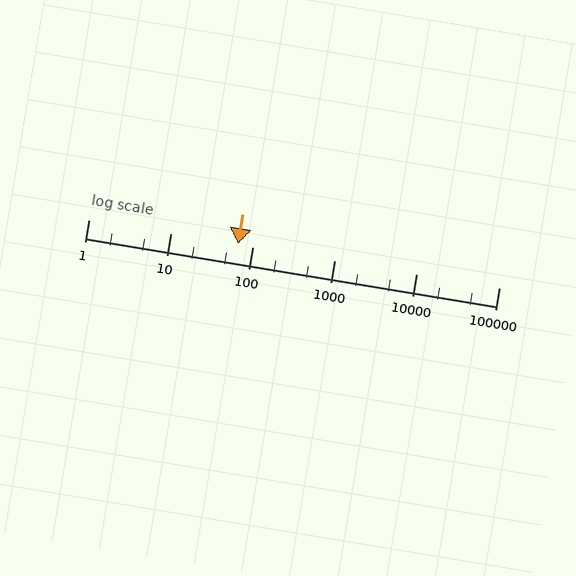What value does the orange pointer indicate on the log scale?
The pointer indicates approximately 67.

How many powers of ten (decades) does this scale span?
The scale spans 5 decades, from 1 to 100000.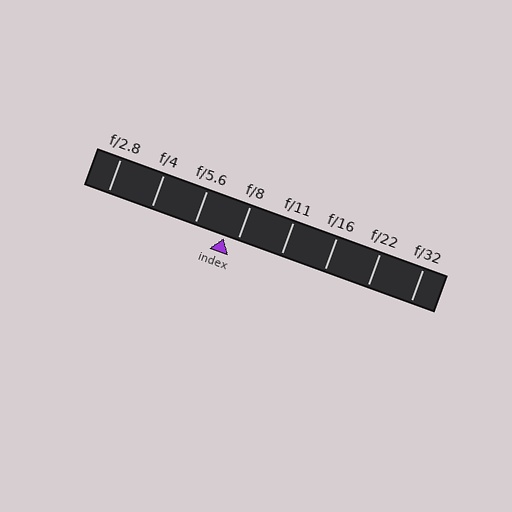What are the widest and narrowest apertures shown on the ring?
The widest aperture shown is f/2.8 and the narrowest is f/32.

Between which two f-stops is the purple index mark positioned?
The index mark is between f/5.6 and f/8.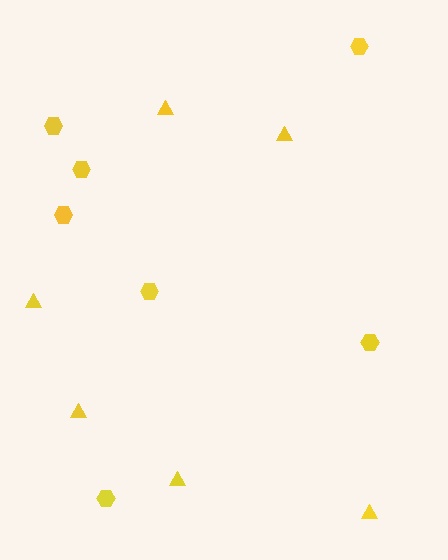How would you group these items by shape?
There are 2 groups: one group of triangles (6) and one group of hexagons (7).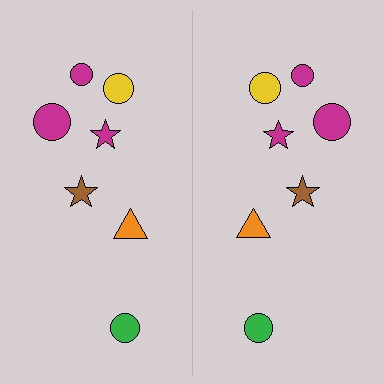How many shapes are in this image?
There are 14 shapes in this image.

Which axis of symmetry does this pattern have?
The pattern has a vertical axis of symmetry running through the center of the image.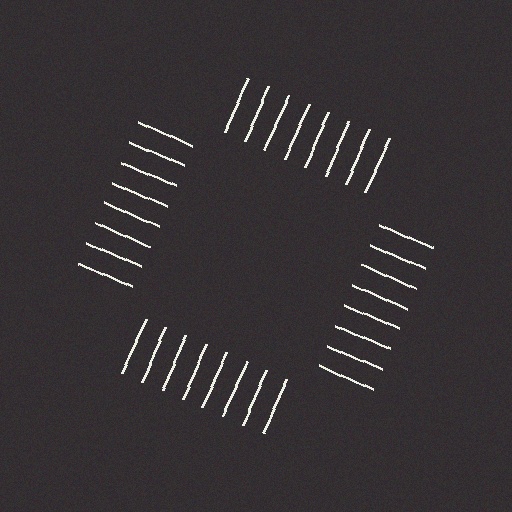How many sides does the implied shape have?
4 sides — the line-ends trace a square.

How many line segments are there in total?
32 — 8 along each of the 4 edges.